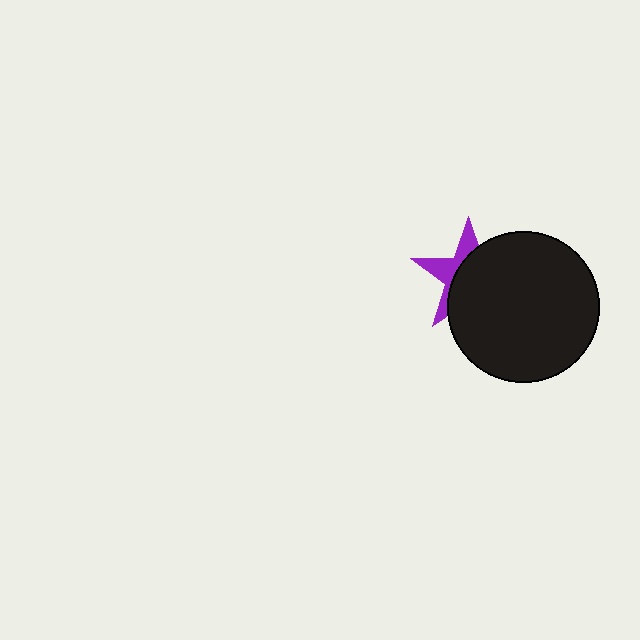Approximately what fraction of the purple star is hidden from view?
Roughly 64% of the purple star is hidden behind the black circle.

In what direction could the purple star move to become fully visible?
The purple star could move left. That would shift it out from behind the black circle entirely.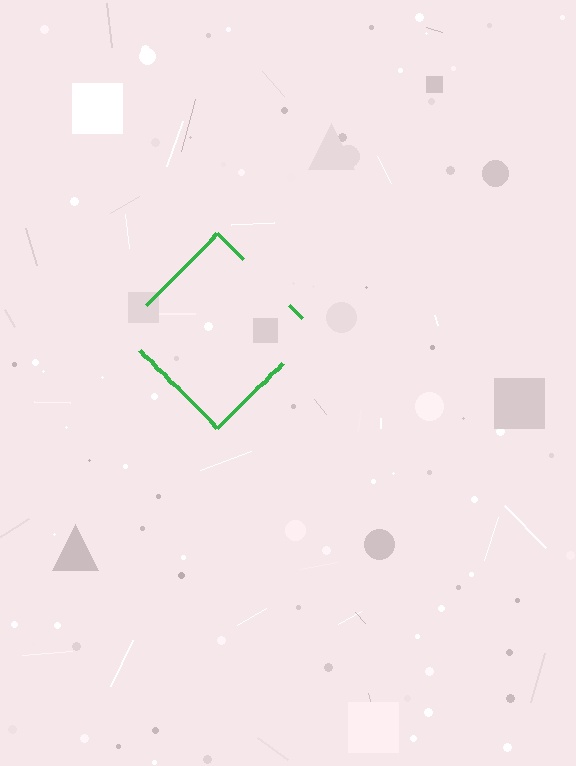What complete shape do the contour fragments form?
The contour fragments form a diamond.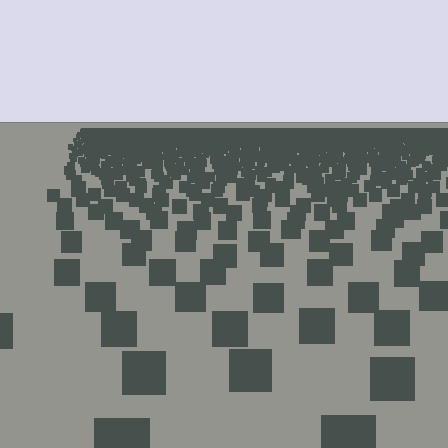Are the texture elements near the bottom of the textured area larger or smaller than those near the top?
Larger. Near the bottom, elements are closer to the viewer and appear at a bigger on-screen size.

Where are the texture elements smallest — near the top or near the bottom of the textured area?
Near the top.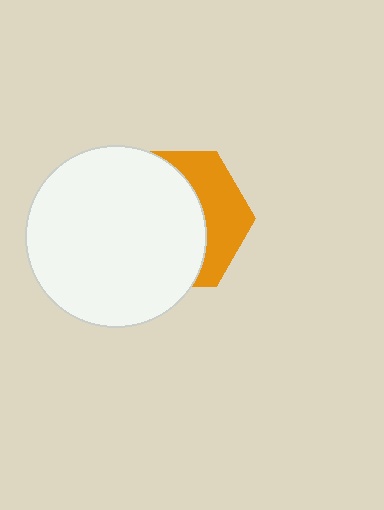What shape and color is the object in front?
The object in front is a white circle.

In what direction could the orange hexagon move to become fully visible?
The orange hexagon could move right. That would shift it out from behind the white circle entirely.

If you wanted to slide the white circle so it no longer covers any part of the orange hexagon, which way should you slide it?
Slide it left — that is the most direct way to separate the two shapes.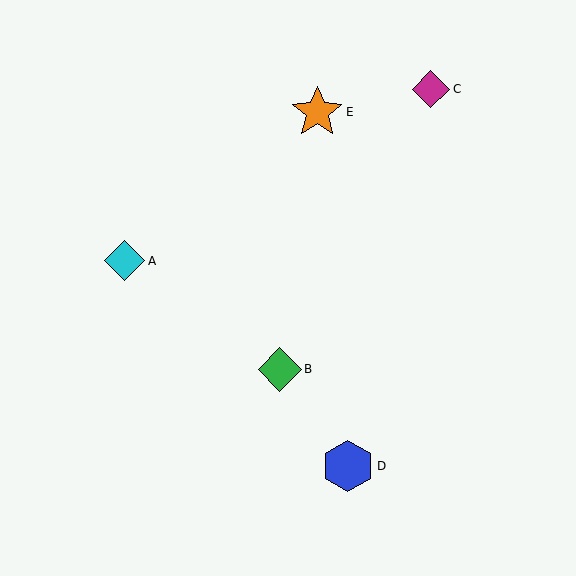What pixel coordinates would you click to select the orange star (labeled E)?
Click at (317, 112) to select the orange star E.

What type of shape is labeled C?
Shape C is a magenta diamond.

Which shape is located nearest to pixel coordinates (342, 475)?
The blue hexagon (labeled D) at (348, 466) is nearest to that location.